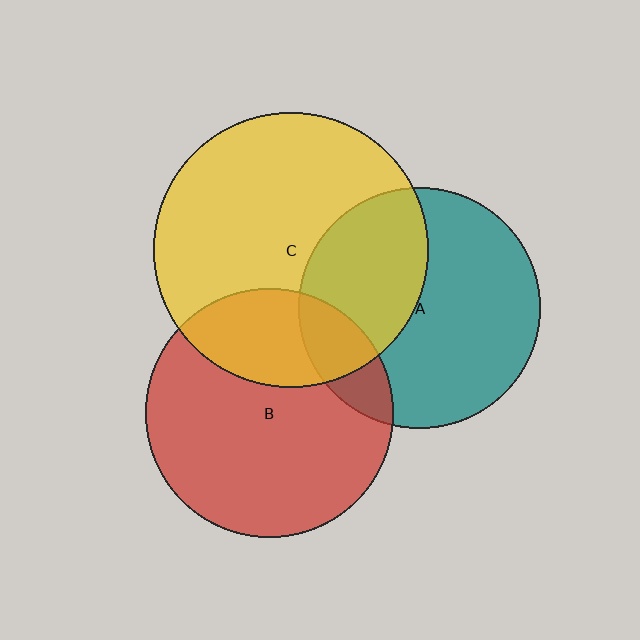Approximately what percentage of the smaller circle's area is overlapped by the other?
Approximately 40%.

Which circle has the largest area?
Circle C (yellow).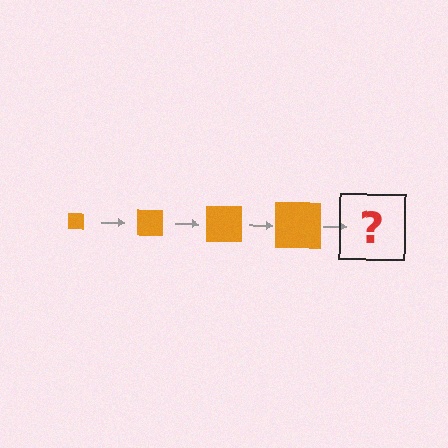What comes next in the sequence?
The next element should be an orange square, larger than the previous one.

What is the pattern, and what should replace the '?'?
The pattern is that the square gets progressively larger each step. The '?' should be an orange square, larger than the previous one.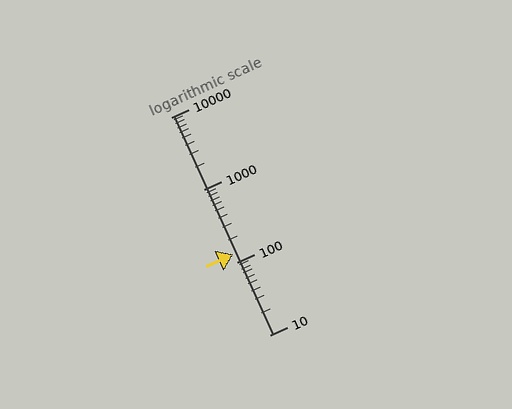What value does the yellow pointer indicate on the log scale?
The pointer indicates approximately 130.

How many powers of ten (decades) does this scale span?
The scale spans 3 decades, from 10 to 10000.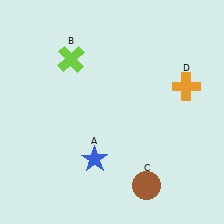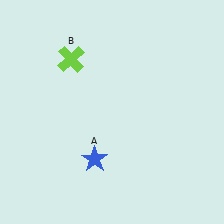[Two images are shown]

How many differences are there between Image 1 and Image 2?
There are 2 differences between the two images.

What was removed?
The brown circle (C), the orange cross (D) were removed in Image 2.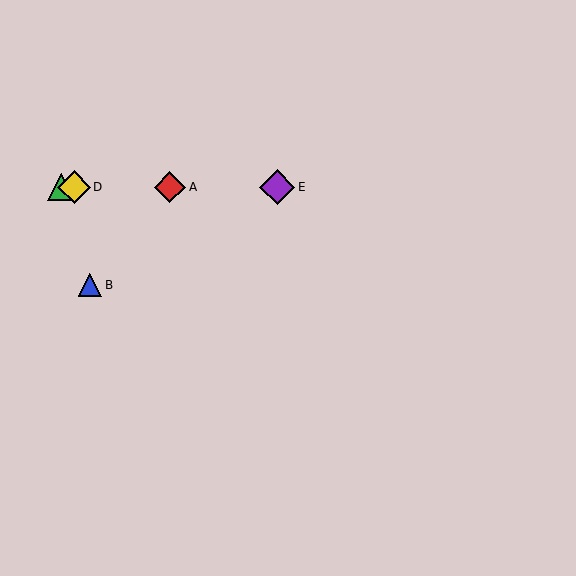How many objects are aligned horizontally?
4 objects (A, C, D, E) are aligned horizontally.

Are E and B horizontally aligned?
No, E is at y≈187 and B is at y≈285.